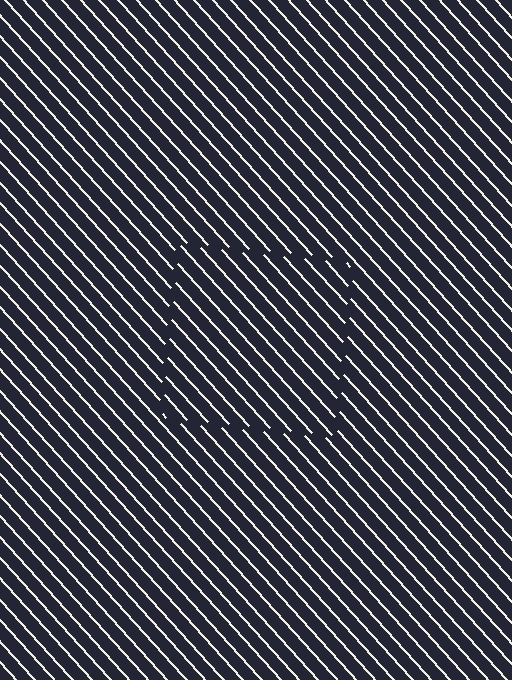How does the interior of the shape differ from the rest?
The interior of the shape contains the same grating, shifted by half a period — the contour is defined by the phase discontinuity where line-ends from the inner and outer gratings abut.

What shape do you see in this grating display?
An illusory square. The interior of the shape contains the same grating, shifted by half a period — the contour is defined by the phase discontinuity where line-ends from the inner and outer gratings abut.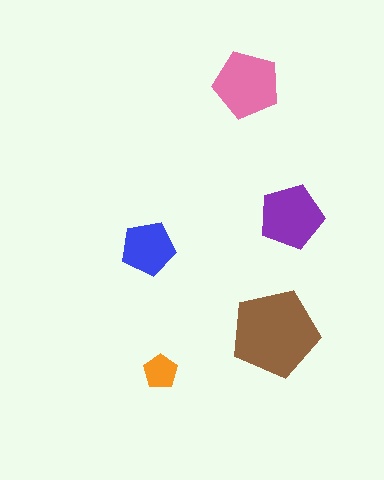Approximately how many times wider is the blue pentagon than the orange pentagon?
About 1.5 times wider.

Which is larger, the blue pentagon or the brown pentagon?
The brown one.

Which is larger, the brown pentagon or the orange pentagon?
The brown one.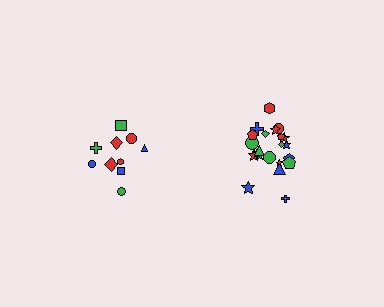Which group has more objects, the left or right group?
The right group.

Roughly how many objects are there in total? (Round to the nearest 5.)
Roughly 30 objects in total.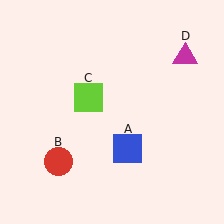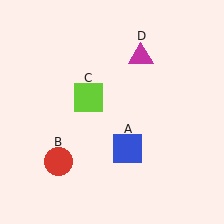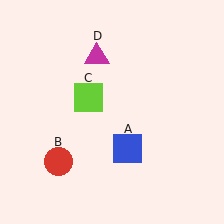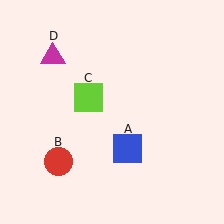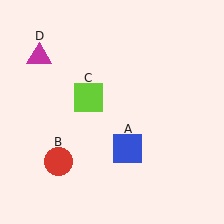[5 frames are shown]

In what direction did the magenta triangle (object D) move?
The magenta triangle (object D) moved left.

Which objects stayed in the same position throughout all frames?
Blue square (object A) and red circle (object B) and lime square (object C) remained stationary.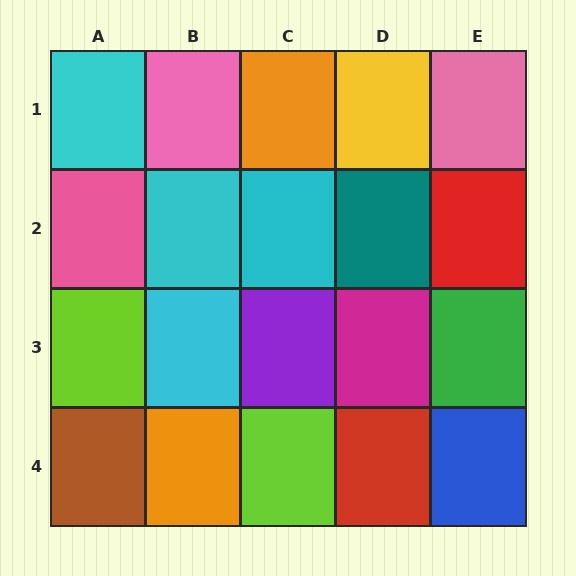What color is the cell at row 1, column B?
Pink.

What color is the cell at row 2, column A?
Pink.